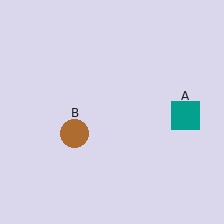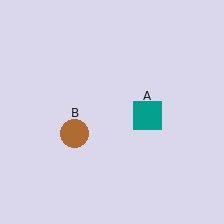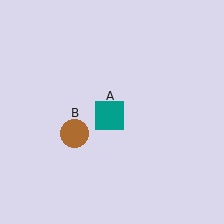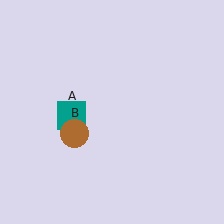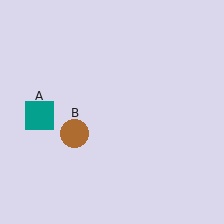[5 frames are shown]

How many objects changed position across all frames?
1 object changed position: teal square (object A).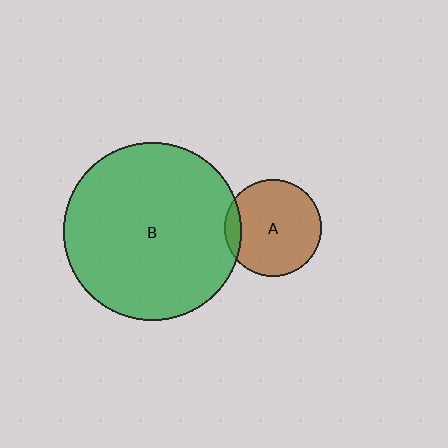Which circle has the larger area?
Circle B (green).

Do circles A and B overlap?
Yes.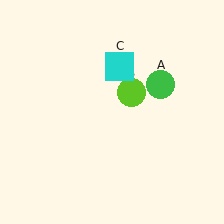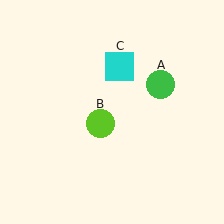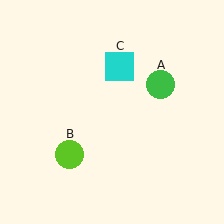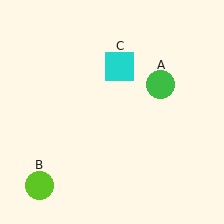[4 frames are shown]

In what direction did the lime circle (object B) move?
The lime circle (object B) moved down and to the left.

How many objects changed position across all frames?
1 object changed position: lime circle (object B).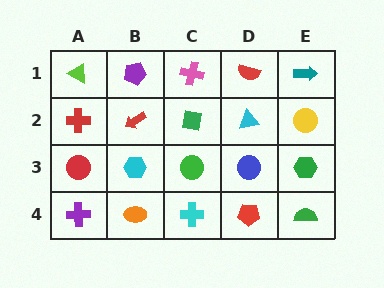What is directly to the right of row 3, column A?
A cyan hexagon.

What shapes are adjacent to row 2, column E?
A teal arrow (row 1, column E), a green hexagon (row 3, column E), a cyan triangle (row 2, column D).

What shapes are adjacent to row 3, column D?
A cyan triangle (row 2, column D), a red pentagon (row 4, column D), a green circle (row 3, column C), a green hexagon (row 3, column E).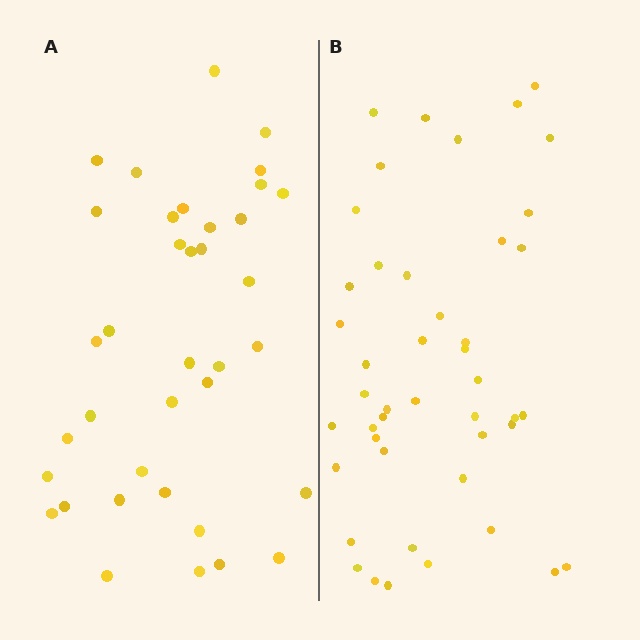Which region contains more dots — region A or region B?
Region B (the right region) has more dots.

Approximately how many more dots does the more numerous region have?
Region B has roughly 8 or so more dots than region A.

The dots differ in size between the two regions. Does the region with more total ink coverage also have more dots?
No. Region A has more total ink coverage because its dots are larger, but region B actually contains more individual dots. Total area can be misleading — the number of items is what matters here.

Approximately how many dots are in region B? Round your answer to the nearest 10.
About 40 dots. (The exact count is 45, which rounds to 40.)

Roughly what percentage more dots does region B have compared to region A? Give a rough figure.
About 20% more.